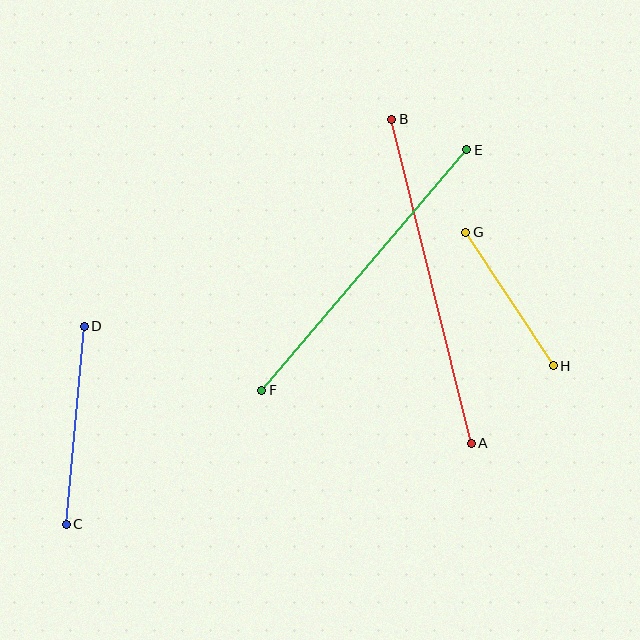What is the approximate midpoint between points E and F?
The midpoint is at approximately (364, 270) pixels.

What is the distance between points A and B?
The distance is approximately 334 pixels.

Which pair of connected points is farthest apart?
Points A and B are farthest apart.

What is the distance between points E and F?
The distance is approximately 316 pixels.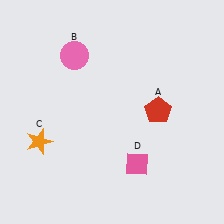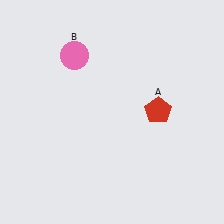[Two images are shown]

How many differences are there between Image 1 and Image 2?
There are 2 differences between the two images.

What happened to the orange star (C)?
The orange star (C) was removed in Image 2. It was in the bottom-left area of Image 1.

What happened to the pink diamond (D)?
The pink diamond (D) was removed in Image 2. It was in the bottom-right area of Image 1.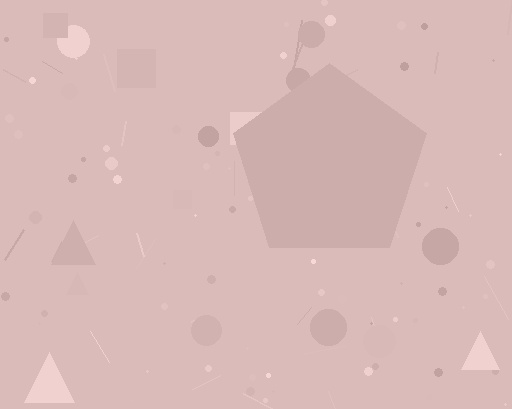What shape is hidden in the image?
A pentagon is hidden in the image.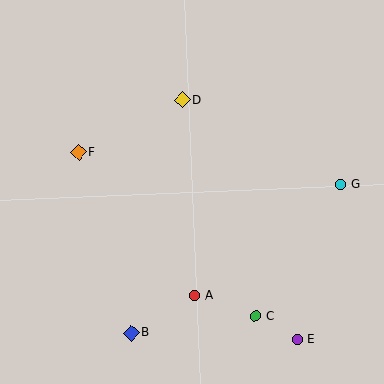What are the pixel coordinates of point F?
Point F is at (78, 152).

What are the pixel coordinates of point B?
Point B is at (131, 333).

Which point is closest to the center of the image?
Point D at (182, 100) is closest to the center.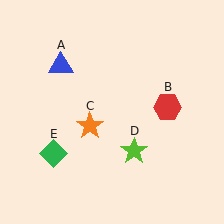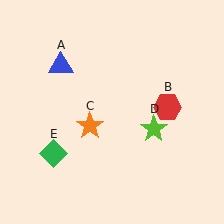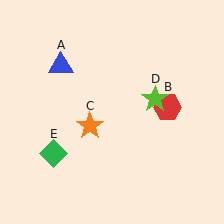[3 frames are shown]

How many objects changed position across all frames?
1 object changed position: lime star (object D).